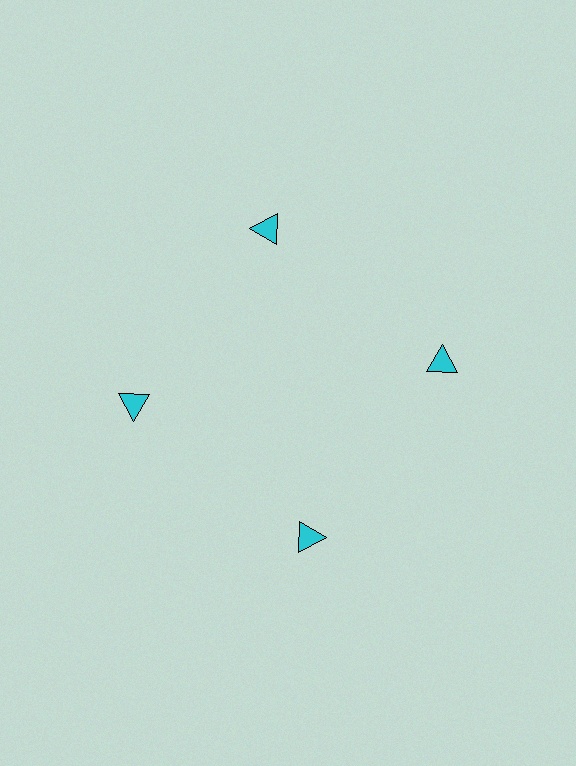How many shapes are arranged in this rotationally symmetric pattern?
There are 4 shapes, arranged in 4 groups of 1.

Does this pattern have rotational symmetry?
Yes, this pattern has 4-fold rotational symmetry. It looks the same after rotating 90 degrees around the center.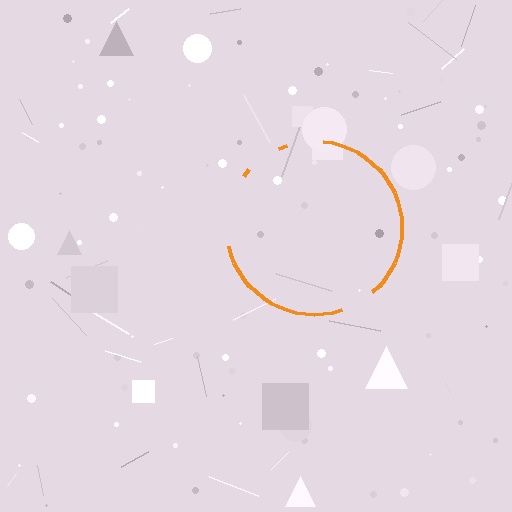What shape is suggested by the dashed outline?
The dashed outline suggests a circle.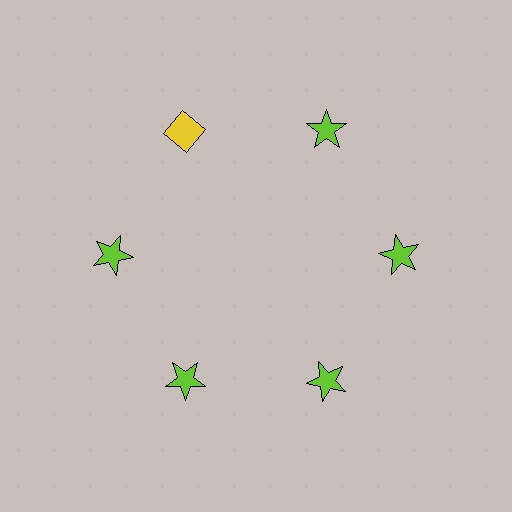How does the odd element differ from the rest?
It differs in both color (yellow instead of lime) and shape (diamond instead of star).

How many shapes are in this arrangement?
There are 6 shapes arranged in a ring pattern.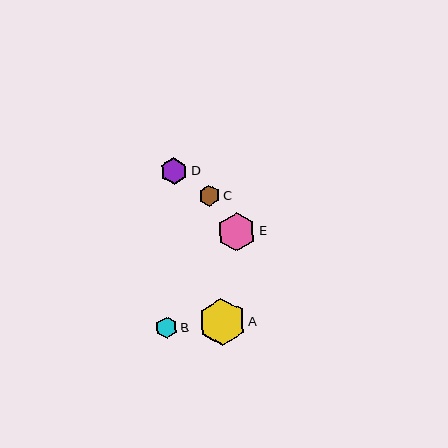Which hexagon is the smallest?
Hexagon C is the smallest with a size of approximately 21 pixels.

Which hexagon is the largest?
Hexagon A is the largest with a size of approximately 47 pixels.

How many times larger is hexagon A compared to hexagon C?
Hexagon A is approximately 2.2 times the size of hexagon C.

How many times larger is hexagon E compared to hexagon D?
Hexagon E is approximately 1.5 times the size of hexagon D.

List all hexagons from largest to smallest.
From largest to smallest: A, E, D, B, C.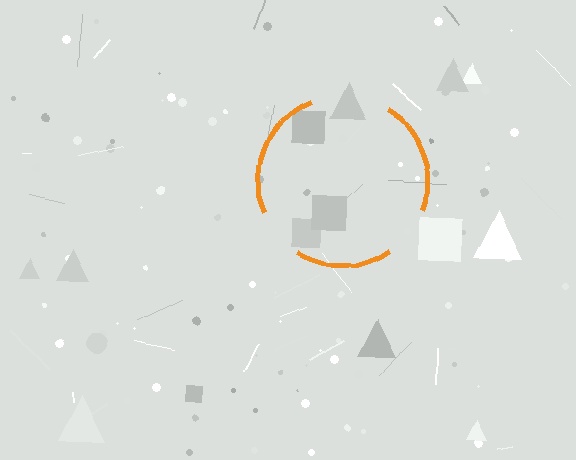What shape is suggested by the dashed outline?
The dashed outline suggests a circle.